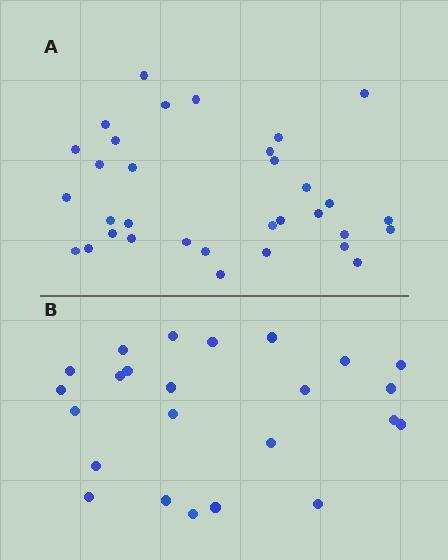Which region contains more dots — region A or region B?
Region A (the top region) has more dots.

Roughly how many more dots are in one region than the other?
Region A has roughly 8 or so more dots than region B.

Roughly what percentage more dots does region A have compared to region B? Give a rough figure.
About 40% more.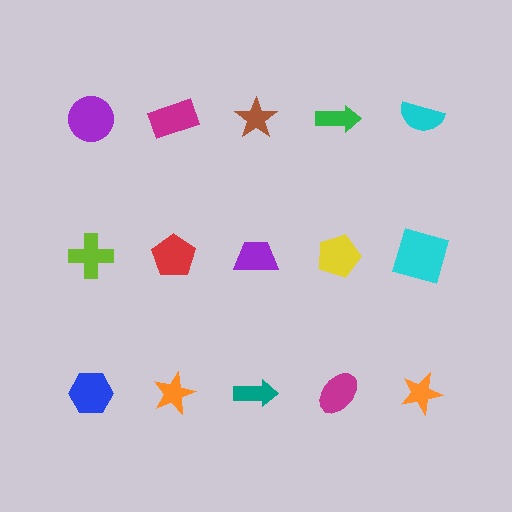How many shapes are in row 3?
5 shapes.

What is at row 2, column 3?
A purple trapezoid.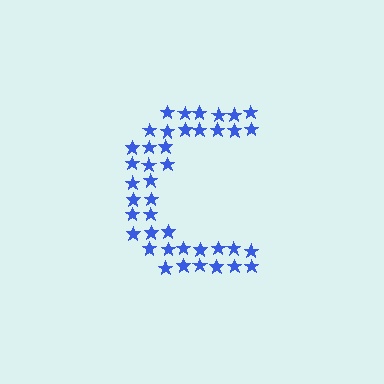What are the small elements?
The small elements are stars.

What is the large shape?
The large shape is the letter C.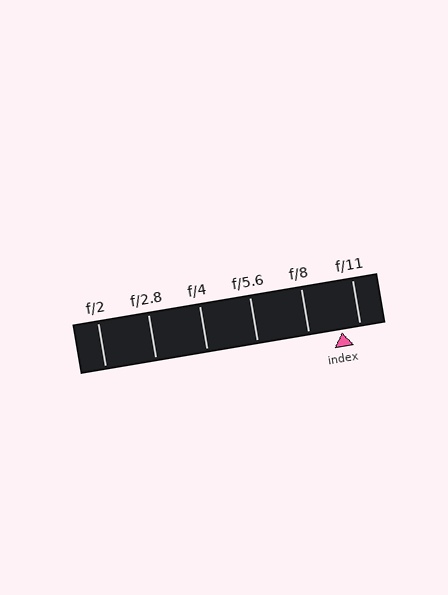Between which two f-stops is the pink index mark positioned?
The index mark is between f/8 and f/11.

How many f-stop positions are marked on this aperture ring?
There are 6 f-stop positions marked.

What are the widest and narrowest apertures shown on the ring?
The widest aperture shown is f/2 and the narrowest is f/11.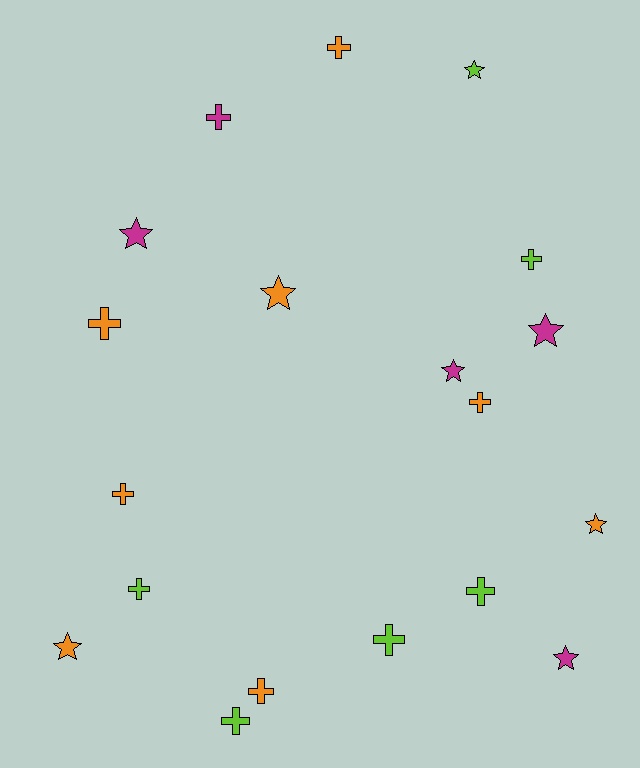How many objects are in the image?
There are 19 objects.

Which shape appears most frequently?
Cross, with 11 objects.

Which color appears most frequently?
Orange, with 8 objects.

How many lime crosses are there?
There are 5 lime crosses.